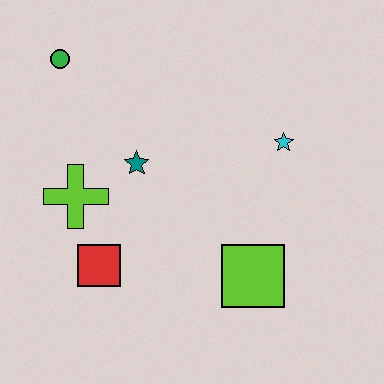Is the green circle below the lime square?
No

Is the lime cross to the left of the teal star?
Yes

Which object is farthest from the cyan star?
The green circle is farthest from the cyan star.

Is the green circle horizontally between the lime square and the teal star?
No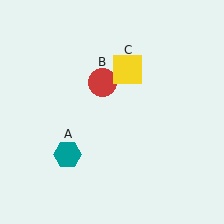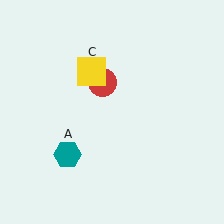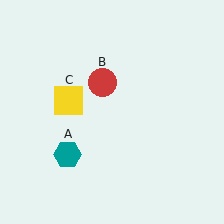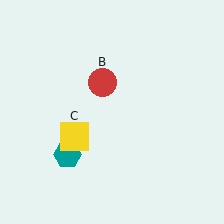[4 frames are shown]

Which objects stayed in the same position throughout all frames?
Teal hexagon (object A) and red circle (object B) remained stationary.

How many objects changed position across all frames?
1 object changed position: yellow square (object C).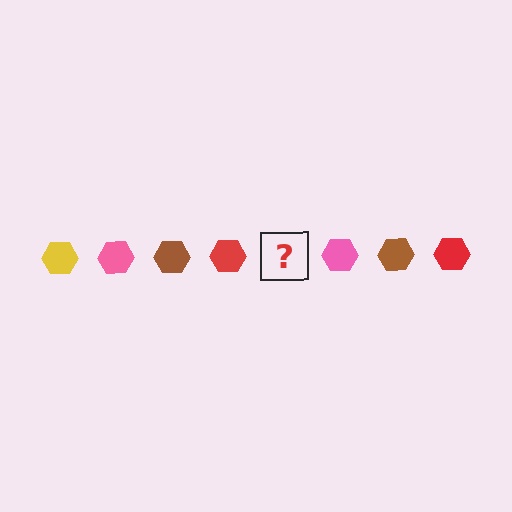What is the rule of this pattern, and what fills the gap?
The rule is that the pattern cycles through yellow, pink, brown, red hexagons. The gap should be filled with a yellow hexagon.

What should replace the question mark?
The question mark should be replaced with a yellow hexagon.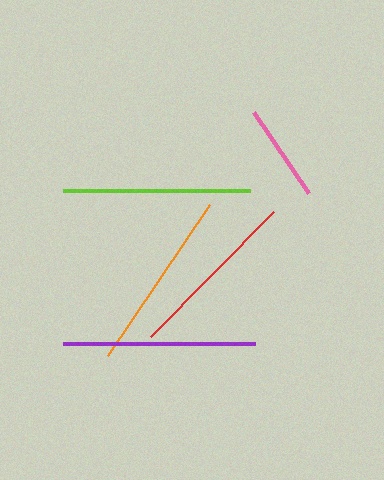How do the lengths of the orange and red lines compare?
The orange and red lines are approximately the same length.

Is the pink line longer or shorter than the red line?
The red line is longer than the pink line.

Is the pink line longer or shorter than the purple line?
The purple line is longer than the pink line.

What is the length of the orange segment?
The orange segment is approximately 182 pixels long.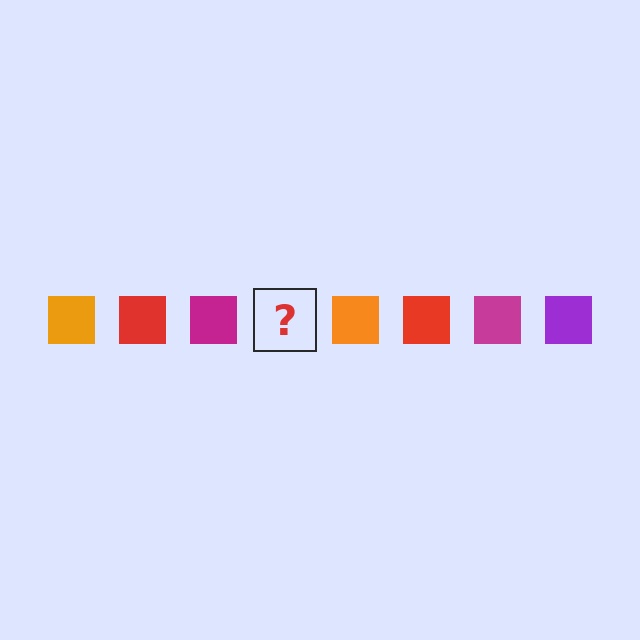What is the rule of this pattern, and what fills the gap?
The rule is that the pattern cycles through orange, red, magenta, purple squares. The gap should be filled with a purple square.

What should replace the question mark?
The question mark should be replaced with a purple square.